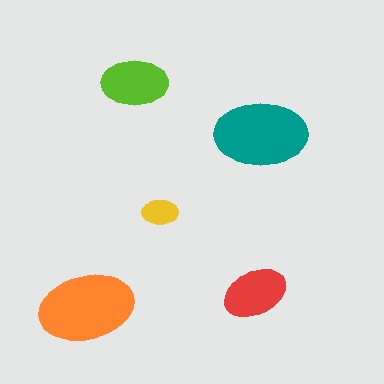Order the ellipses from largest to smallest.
the orange one, the teal one, the lime one, the red one, the yellow one.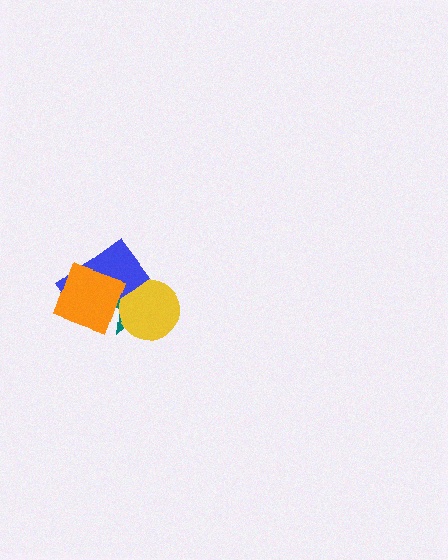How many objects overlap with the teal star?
3 objects overlap with the teal star.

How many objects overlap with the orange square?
2 objects overlap with the orange square.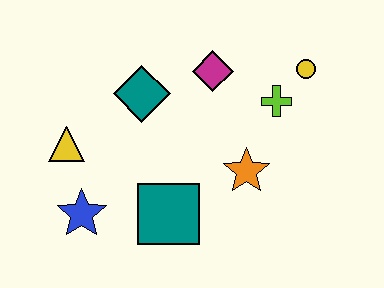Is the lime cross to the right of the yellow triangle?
Yes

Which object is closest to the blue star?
The yellow triangle is closest to the blue star.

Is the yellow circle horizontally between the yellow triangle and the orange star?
No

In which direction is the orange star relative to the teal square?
The orange star is to the right of the teal square.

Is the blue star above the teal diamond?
No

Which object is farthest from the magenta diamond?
The blue star is farthest from the magenta diamond.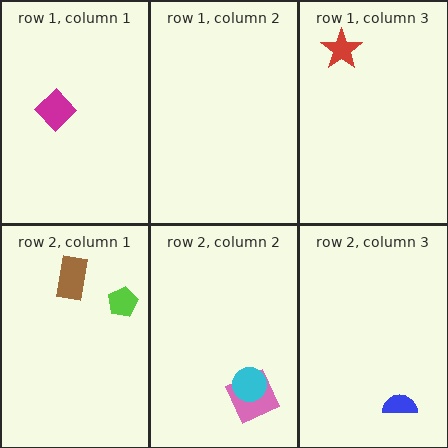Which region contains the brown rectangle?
The row 2, column 1 region.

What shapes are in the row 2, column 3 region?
The blue semicircle.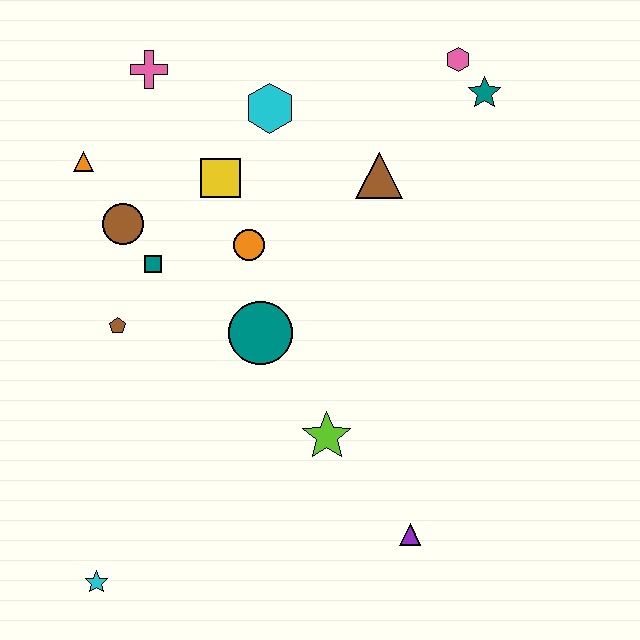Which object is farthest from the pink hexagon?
The cyan star is farthest from the pink hexagon.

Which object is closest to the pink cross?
The orange triangle is closest to the pink cross.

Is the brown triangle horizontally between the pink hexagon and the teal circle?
Yes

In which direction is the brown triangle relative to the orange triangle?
The brown triangle is to the right of the orange triangle.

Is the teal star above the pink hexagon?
No